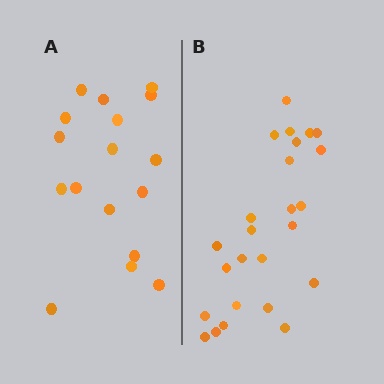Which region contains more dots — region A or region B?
Region B (the right region) has more dots.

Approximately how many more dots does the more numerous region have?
Region B has roughly 8 or so more dots than region A.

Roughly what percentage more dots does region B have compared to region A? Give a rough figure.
About 45% more.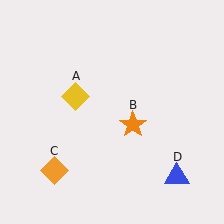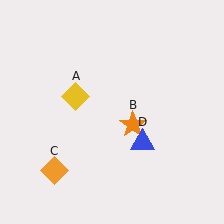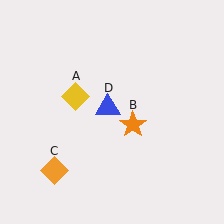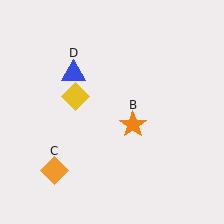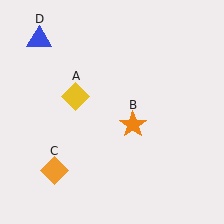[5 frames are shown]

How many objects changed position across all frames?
1 object changed position: blue triangle (object D).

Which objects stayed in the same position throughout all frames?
Yellow diamond (object A) and orange star (object B) and orange diamond (object C) remained stationary.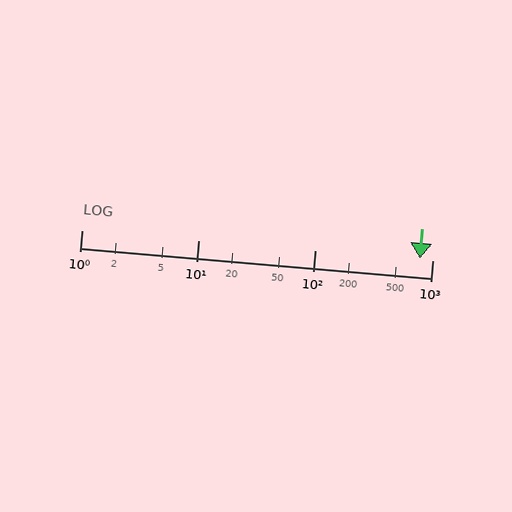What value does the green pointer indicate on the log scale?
The pointer indicates approximately 780.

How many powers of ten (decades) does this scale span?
The scale spans 3 decades, from 1 to 1000.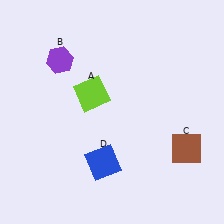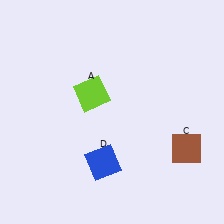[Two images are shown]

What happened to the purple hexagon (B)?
The purple hexagon (B) was removed in Image 2. It was in the top-left area of Image 1.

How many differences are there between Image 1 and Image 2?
There is 1 difference between the two images.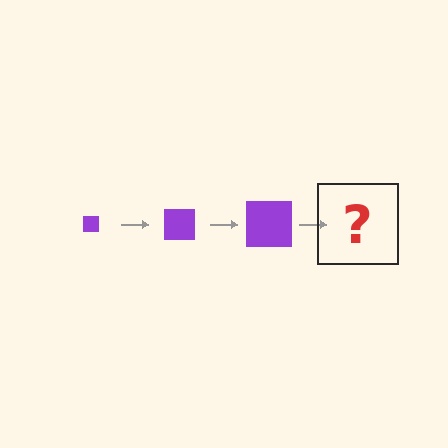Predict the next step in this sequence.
The next step is a purple square, larger than the previous one.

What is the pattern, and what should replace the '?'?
The pattern is that the square gets progressively larger each step. The '?' should be a purple square, larger than the previous one.